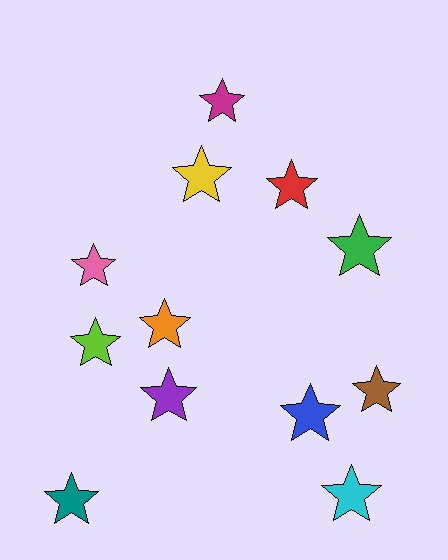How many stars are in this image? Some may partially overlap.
There are 12 stars.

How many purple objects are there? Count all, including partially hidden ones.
There is 1 purple object.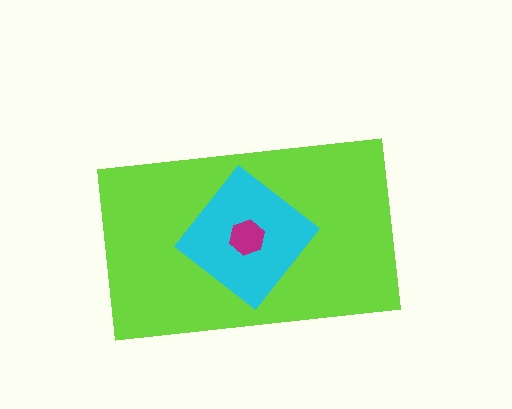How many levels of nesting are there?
3.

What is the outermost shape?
The lime rectangle.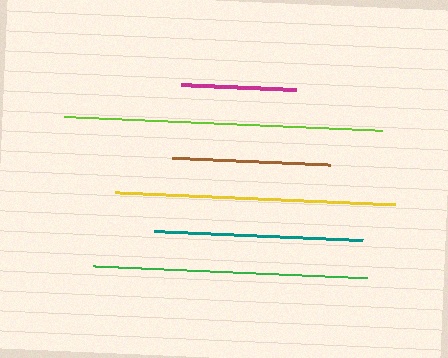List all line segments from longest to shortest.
From longest to shortest: lime, yellow, green, teal, brown, magenta.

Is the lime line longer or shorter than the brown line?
The lime line is longer than the brown line.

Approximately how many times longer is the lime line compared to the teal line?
The lime line is approximately 1.5 times the length of the teal line.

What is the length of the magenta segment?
The magenta segment is approximately 115 pixels long.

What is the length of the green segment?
The green segment is approximately 274 pixels long.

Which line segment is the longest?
The lime line is the longest at approximately 319 pixels.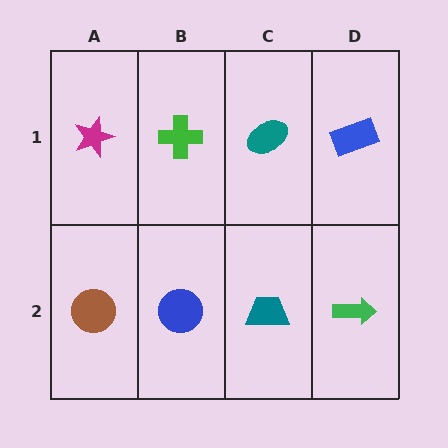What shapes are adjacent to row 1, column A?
A brown circle (row 2, column A), a green cross (row 1, column B).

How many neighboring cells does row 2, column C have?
3.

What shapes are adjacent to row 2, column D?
A blue rectangle (row 1, column D), a teal trapezoid (row 2, column C).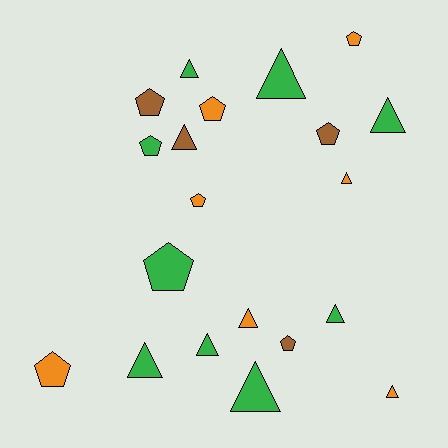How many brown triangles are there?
There is 1 brown triangle.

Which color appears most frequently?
Green, with 9 objects.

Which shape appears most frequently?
Triangle, with 11 objects.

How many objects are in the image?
There are 20 objects.